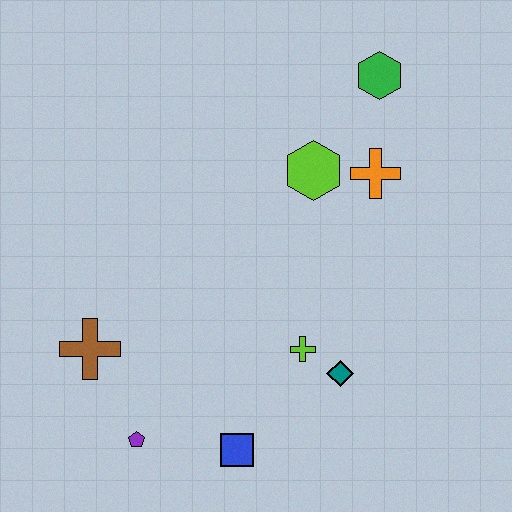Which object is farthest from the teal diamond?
The green hexagon is farthest from the teal diamond.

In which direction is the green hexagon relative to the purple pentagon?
The green hexagon is above the purple pentagon.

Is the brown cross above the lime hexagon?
No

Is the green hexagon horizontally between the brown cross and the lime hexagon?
No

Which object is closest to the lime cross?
The teal diamond is closest to the lime cross.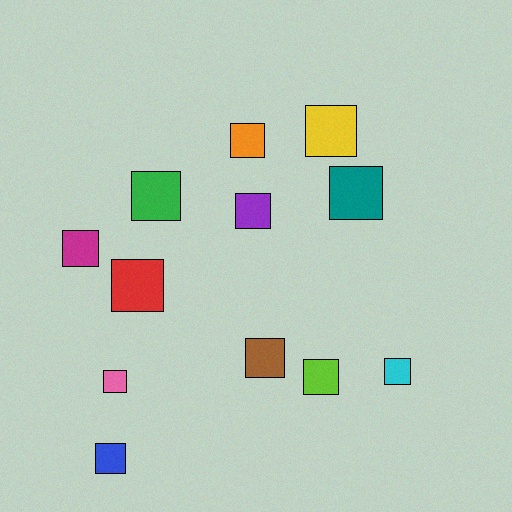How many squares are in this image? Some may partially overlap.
There are 12 squares.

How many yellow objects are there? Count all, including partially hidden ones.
There is 1 yellow object.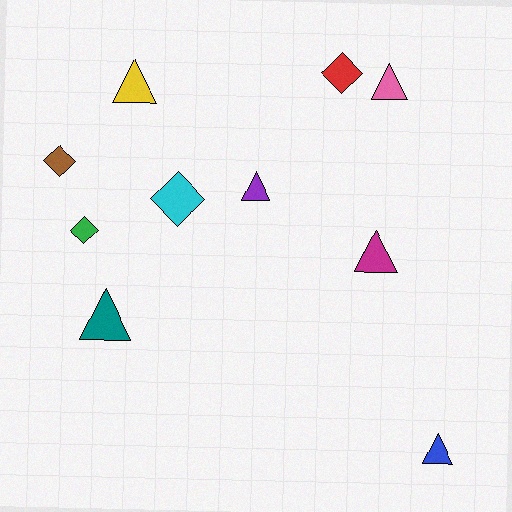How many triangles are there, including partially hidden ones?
There are 6 triangles.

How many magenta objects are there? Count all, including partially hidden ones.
There is 1 magenta object.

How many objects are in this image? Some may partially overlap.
There are 10 objects.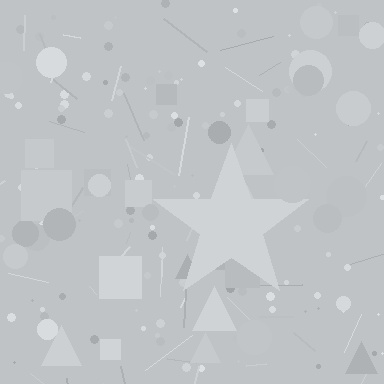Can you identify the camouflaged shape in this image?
The camouflaged shape is a star.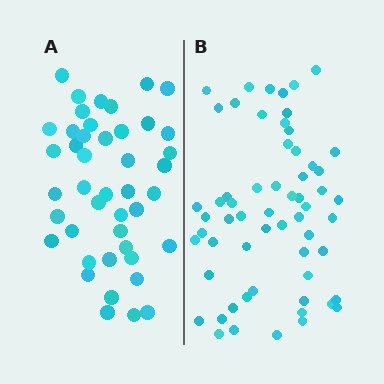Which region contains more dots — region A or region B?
Region B (the right region) has more dots.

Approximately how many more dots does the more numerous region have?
Region B has approximately 15 more dots than region A.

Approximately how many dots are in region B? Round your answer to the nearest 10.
About 60 dots.